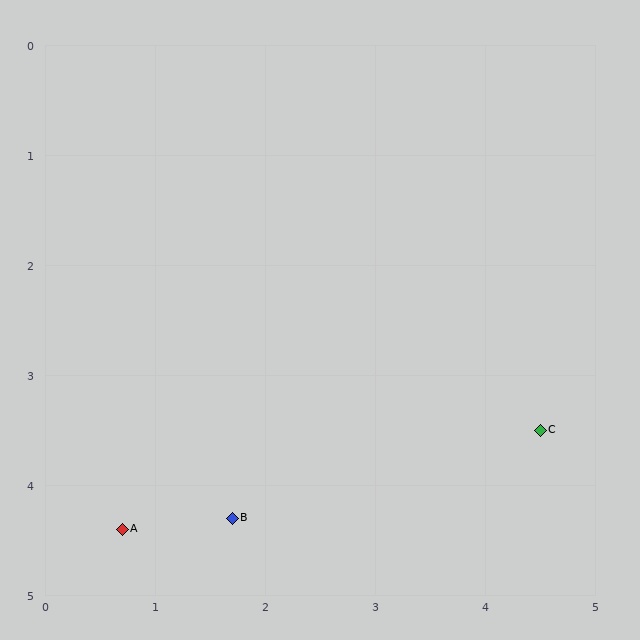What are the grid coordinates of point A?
Point A is at approximately (0.7, 4.4).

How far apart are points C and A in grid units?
Points C and A are about 3.9 grid units apart.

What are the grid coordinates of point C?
Point C is at approximately (4.5, 3.5).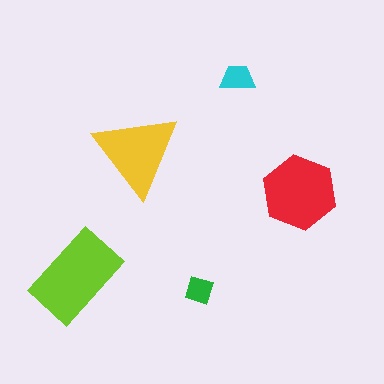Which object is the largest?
The lime rectangle.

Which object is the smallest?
The green diamond.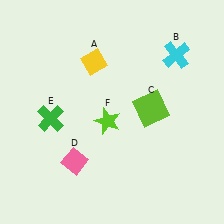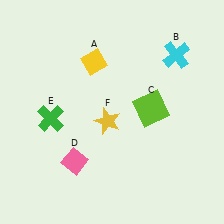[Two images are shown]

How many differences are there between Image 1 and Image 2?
There is 1 difference between the two images.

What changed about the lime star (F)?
In Image 1, F is lime. In Image 2, it changed to yellow.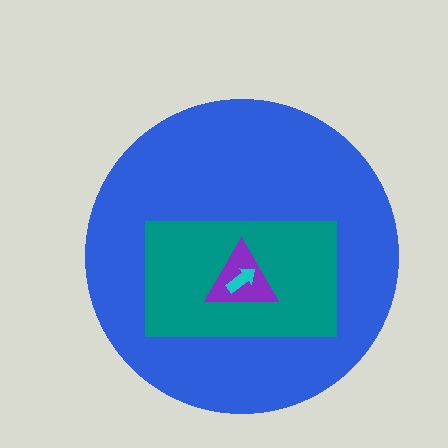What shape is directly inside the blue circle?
The teal rectangle.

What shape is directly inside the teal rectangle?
The purple triangle.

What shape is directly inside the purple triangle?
The cyan arrow.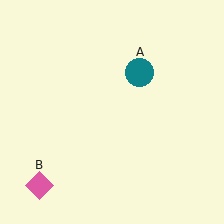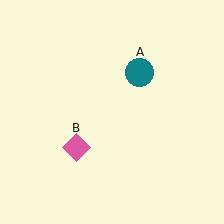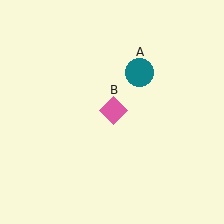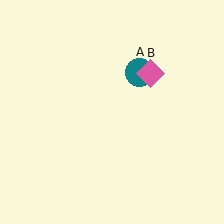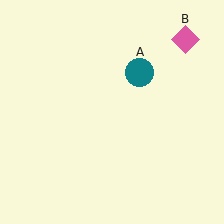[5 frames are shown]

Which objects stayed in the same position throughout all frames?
Teal circle (object A) remained stationary.